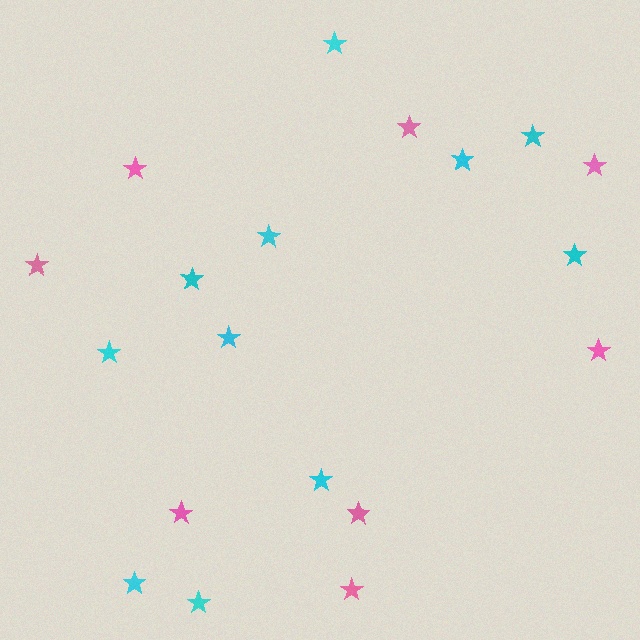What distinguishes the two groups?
There are 2 groups: one group of pink stars (8) and one group of cyan stars (11).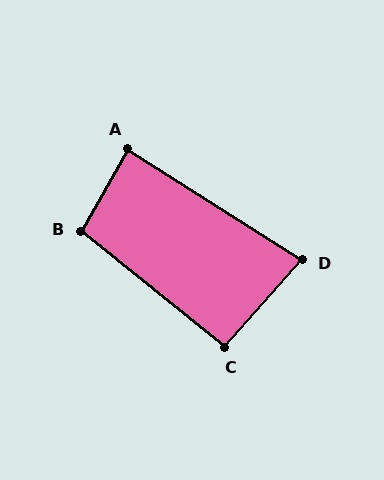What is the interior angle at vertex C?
Approximately 93 degrees (approximately right).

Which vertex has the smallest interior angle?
D, at approximately 81 degrees.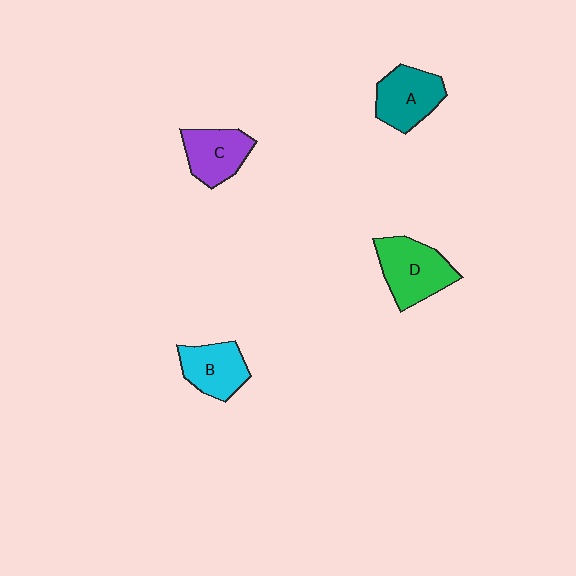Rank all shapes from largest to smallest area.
From largest to smallest: D (green), A (teal), C (purple), B (cyan).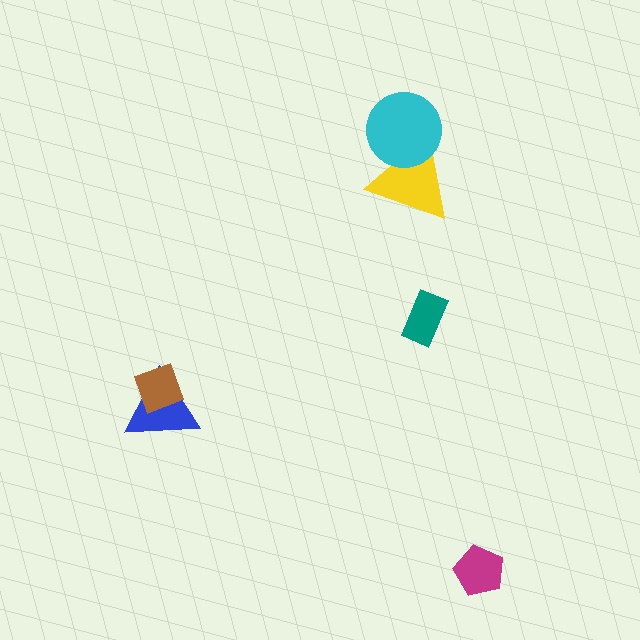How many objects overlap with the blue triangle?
1 object overlaps with the blue triangle.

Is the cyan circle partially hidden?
No, no other shape covers it.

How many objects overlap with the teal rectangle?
0 objects overlap with the teal rectangle.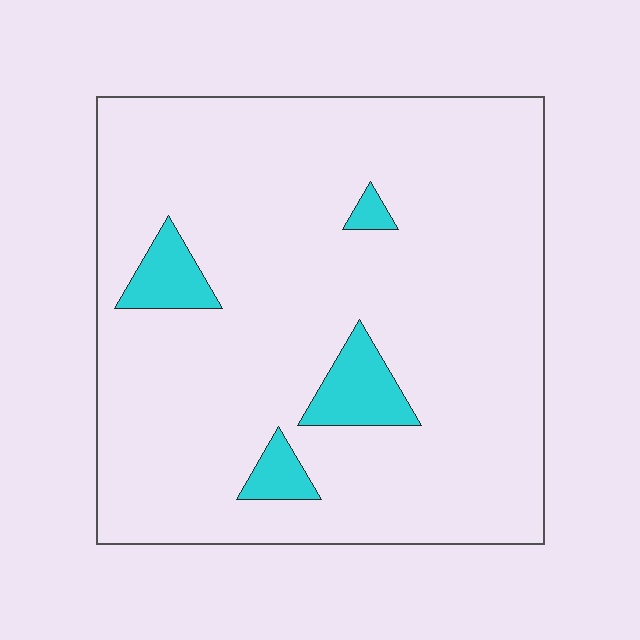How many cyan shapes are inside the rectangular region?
4.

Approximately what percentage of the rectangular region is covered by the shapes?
Approximately 10%.